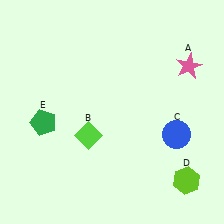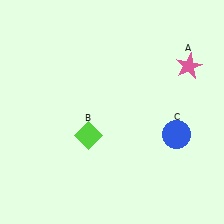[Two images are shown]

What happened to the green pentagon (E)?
The green pentagon (E) was removed in Image 2. It was in the bottom-left area of Image 1.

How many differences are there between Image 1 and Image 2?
There are 2 differences between the two images.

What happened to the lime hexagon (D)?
The lime hexagon (D) was removed in Image 2. It was in the bottom-right area of Image 1.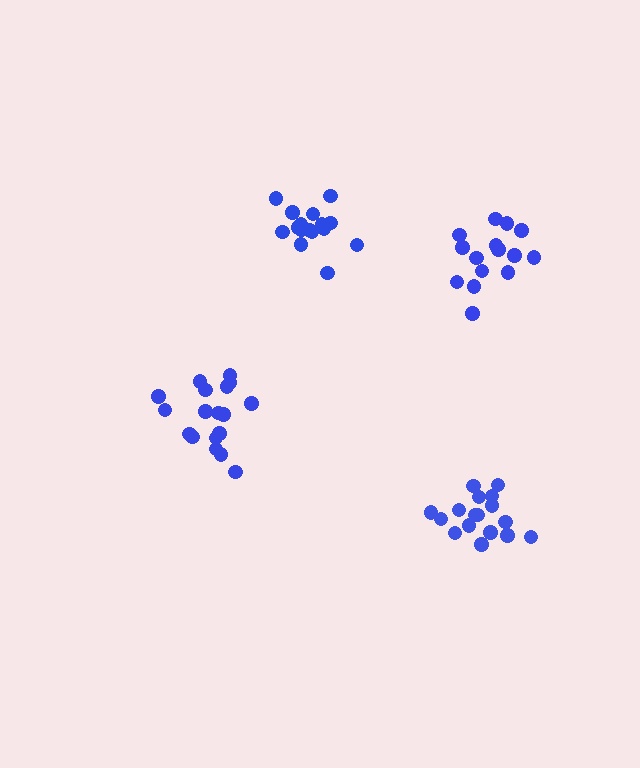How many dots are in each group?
Group 1: 17 dots, Group 2: 18 dots, Group 3: 16 dots, Group 4: 15 dots (66 total).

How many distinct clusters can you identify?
There are 4 distinct clusters.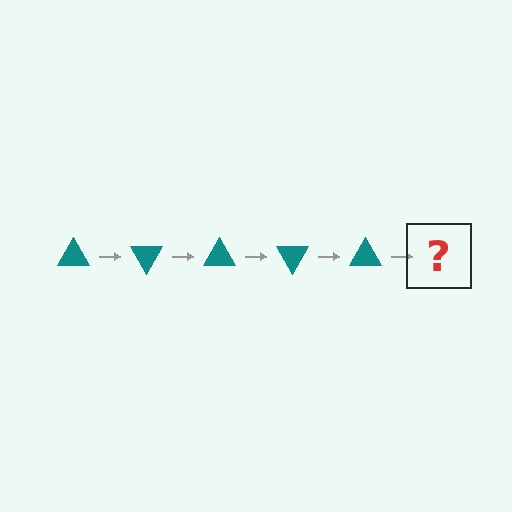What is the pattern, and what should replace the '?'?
The pattern is that the triangle rotates 60 degrees each step. The '?' should be a teal triangle rotated 300 degrees.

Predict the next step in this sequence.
The next step is a teal triangle rotated 300 degrees.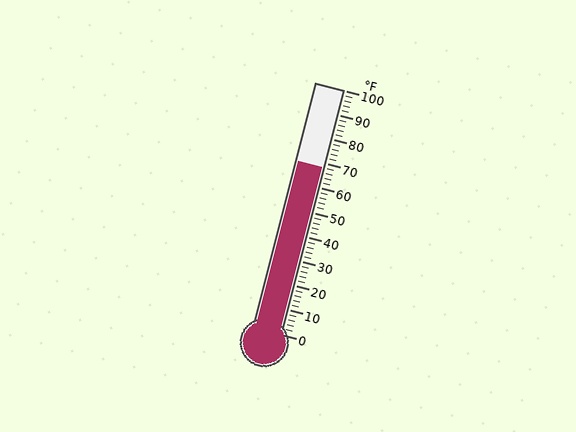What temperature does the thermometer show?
The thermometer shows approximately 68°F.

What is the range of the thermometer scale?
The thermometer scale ranges from 0°F to 100°F.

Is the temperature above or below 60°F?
The temperature is above 60°F.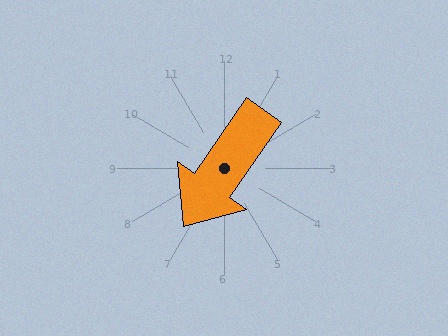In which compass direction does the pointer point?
Southwest.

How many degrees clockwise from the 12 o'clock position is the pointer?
Approximately 215 degrees.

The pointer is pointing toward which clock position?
Roughly 7 o'clock.